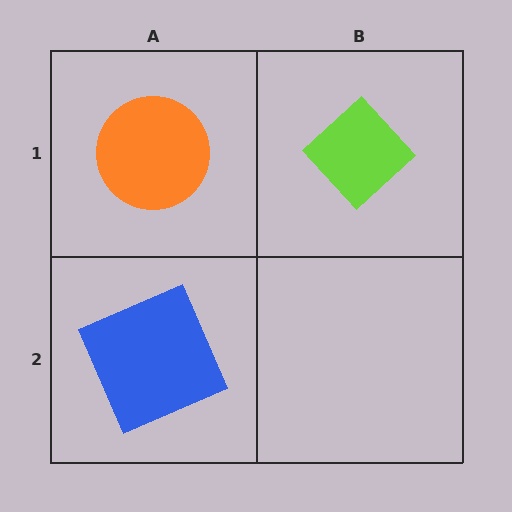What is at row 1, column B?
A lime diamond.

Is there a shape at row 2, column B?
No, that cell is empty.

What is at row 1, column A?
An orange circle.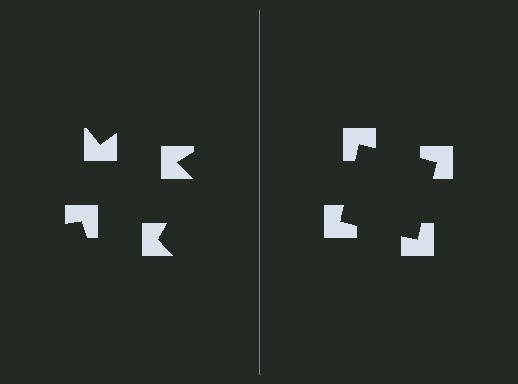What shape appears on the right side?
An illusory square.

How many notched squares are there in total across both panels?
8 — 4 on each side.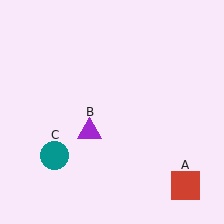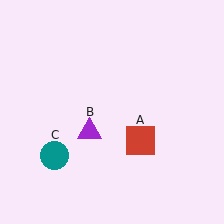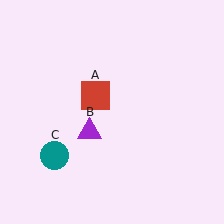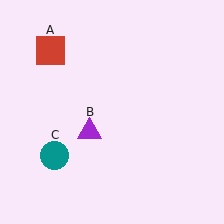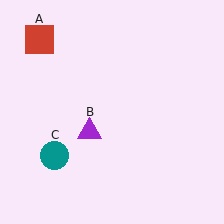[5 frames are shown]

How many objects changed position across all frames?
1 object changed position: red square (object A).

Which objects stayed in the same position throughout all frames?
Purple triangle (object B) and teal circle (object C) remained stationary.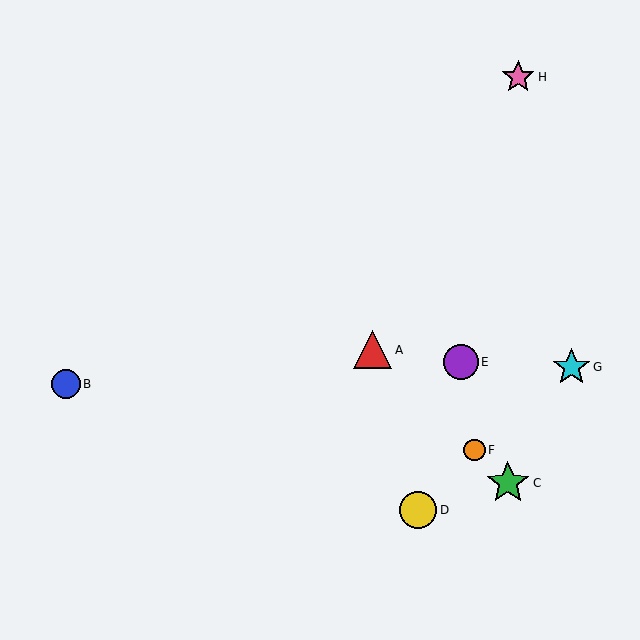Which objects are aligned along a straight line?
Objects A, C, F are aligned along a straight line.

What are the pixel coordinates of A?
Object A is at (372, 350).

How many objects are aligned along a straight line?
3 objects (A, C, F) are aligned along a straight line.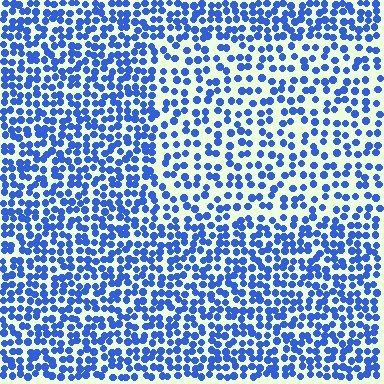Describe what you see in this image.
The image contains small blue elements arranged at two different densities. A rectangle-shaped region is visible where the elements are less densely packed than the surrounding area.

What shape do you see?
I see a rectangle.